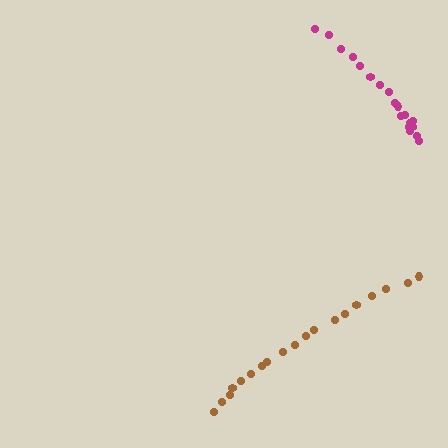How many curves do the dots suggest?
There are 2 distinct paths.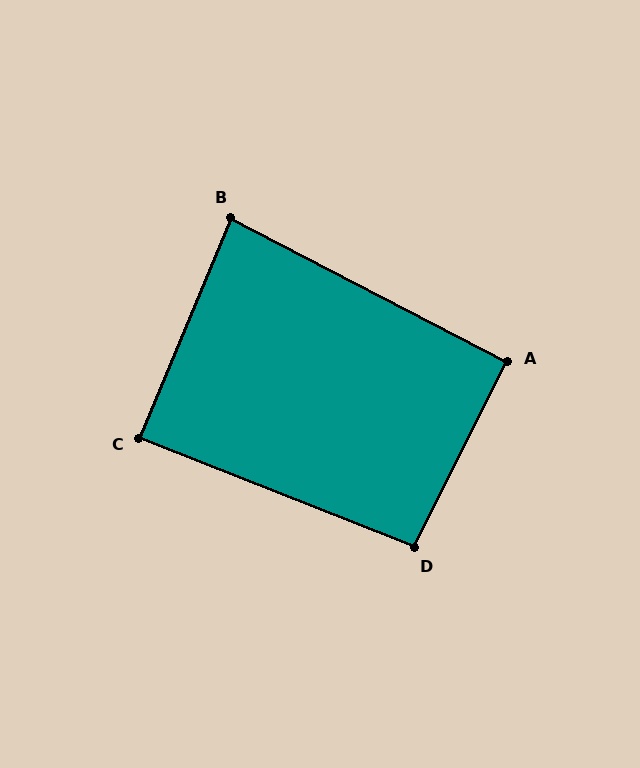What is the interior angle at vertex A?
Approximately 91 degrees (approximately right).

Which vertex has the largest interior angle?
D, at approximately 95 degrees.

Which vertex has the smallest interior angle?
B, at approximately 85 degrees.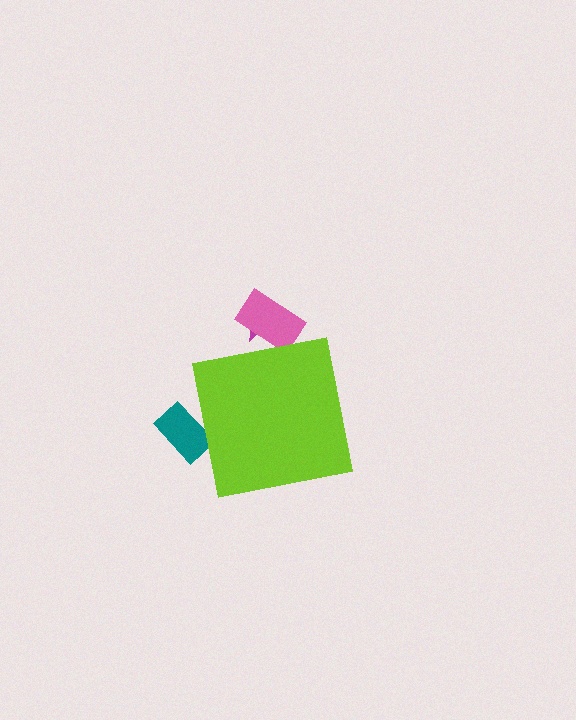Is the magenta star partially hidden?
Yes, the magenta star is partially hidden behind the lime square.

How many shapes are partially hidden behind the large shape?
3 shapes are partially hidden.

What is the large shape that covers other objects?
A lime square.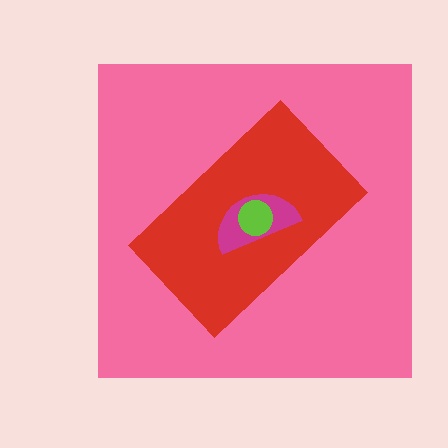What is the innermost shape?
The lime circle.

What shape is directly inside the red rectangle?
The magenta semicircle.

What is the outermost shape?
The pink square.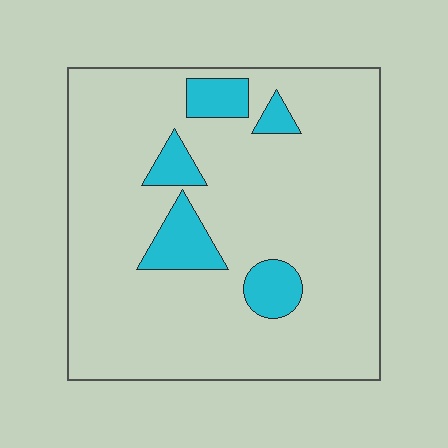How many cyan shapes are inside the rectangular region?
5.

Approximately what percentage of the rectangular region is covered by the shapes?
Approximately 10%.